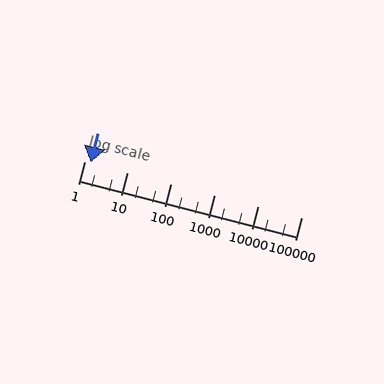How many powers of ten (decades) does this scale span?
The scale spans 5 decades, from 1 to 100000.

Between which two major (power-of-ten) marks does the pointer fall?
The pointer is between 1 and 10.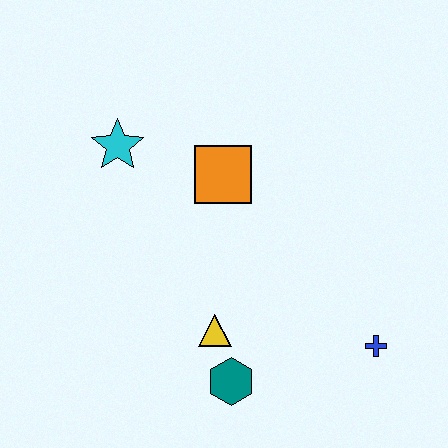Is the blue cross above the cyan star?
No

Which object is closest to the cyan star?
The orange square is closest to the cyan star.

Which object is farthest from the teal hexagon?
The cyan star is farthest from the teal hexagon.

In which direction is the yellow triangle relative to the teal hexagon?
The yellow triangle is above the teal hexagon.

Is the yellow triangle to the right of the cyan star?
Yes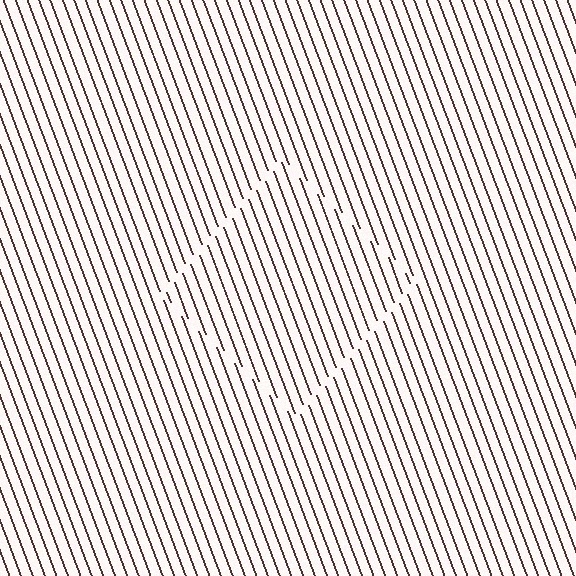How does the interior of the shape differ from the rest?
The interior of the shape contains the same grating, shifted by half a period — the contour is defined by the phase discontinuity where line-ends from the inner and outer gratings abut.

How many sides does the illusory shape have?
4 sides — the line-ends trace a square.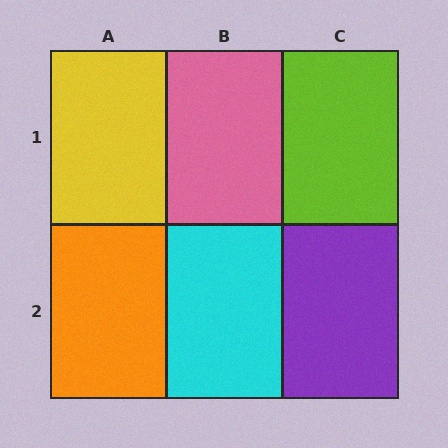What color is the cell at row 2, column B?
Cyan.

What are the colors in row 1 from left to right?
Yellow, pink, lime.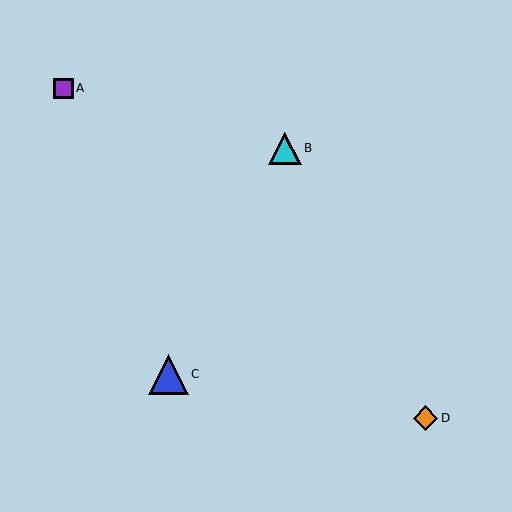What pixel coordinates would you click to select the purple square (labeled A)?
Click at (63, 88) to select the purple square A.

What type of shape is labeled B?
Shape B is a cyan triangle.